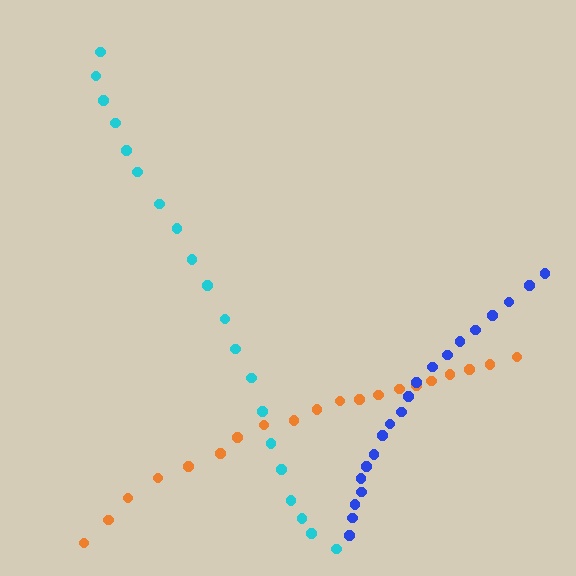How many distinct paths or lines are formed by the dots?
There are 3 distinct paths.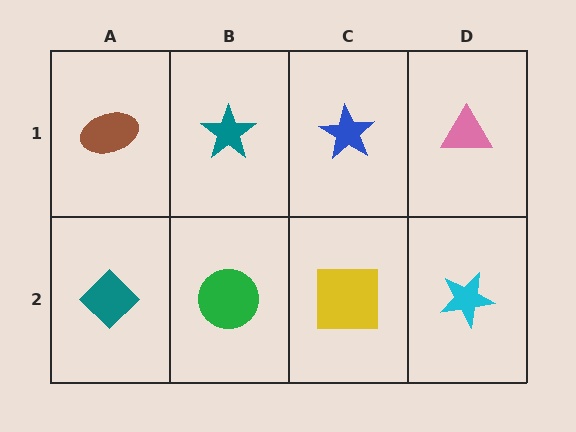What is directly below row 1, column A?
A teal diamond.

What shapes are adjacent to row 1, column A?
A teal diamond (row 2, column A), a teal star (row 1, column B).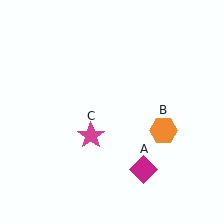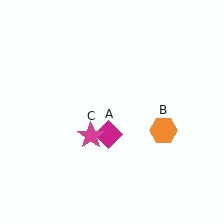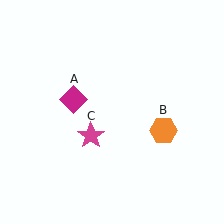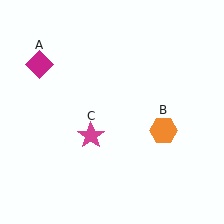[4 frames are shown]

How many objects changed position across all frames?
1 object changed position: magenta diamond (object A).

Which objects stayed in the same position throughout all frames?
Orange hexagon (object B) and magenta star (object C) remained stationary.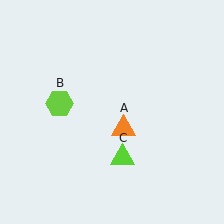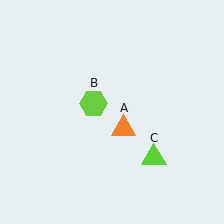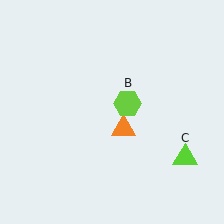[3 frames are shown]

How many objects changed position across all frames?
2 objects changed position: lime hexagon (object B), lime triangle (object C).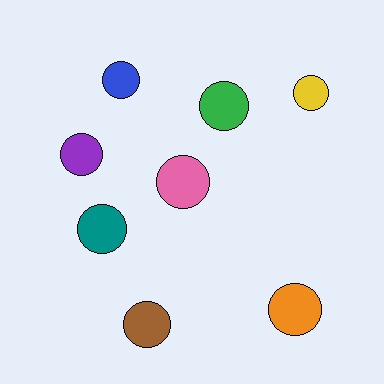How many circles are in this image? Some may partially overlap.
There are 8 circles.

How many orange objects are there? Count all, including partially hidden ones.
There is 1 orange object.